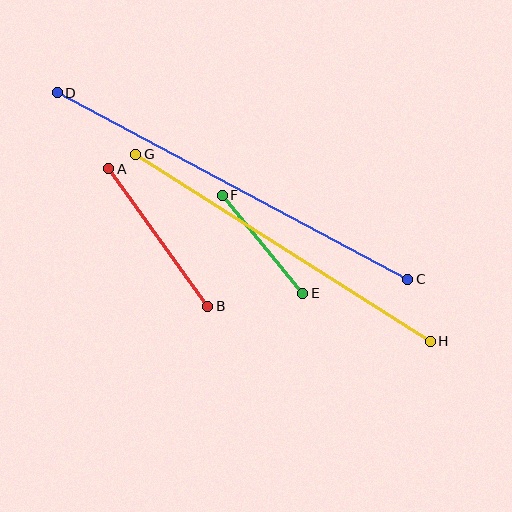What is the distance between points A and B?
The distance is approximately 170 pixels.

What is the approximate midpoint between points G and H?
The midpoint is at approximately (283, 248) pixels.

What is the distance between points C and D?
The distance is approximately 397 pixels.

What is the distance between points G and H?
The distance is approximately 349 pixels.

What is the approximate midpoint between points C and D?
The midpoint is at approximately (233, 186) pixels.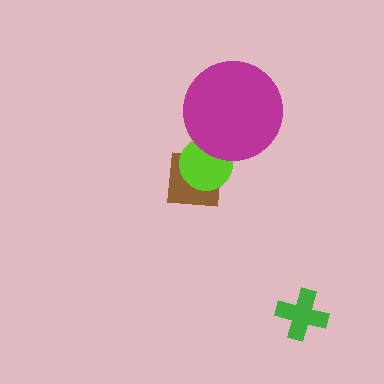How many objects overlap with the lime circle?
2 objects overlap with the lime circle.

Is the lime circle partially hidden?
Yes, it is partially covered by another shape.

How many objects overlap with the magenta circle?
1 object overlaps with the magenta circle.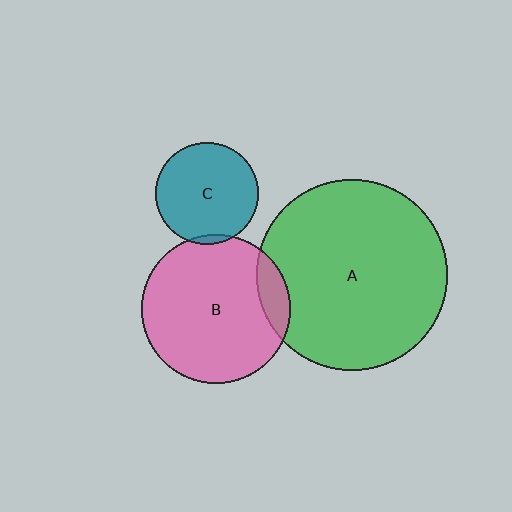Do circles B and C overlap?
Yes.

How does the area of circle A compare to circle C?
Approximately 3.5 times.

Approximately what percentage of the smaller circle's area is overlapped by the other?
Approximately 5%.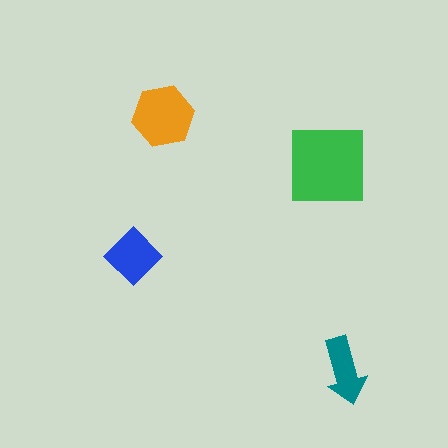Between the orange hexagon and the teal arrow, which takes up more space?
The orange hexagon.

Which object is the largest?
The green square.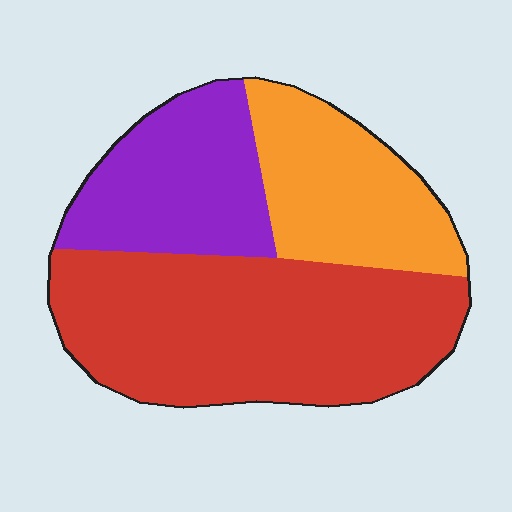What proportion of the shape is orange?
Orange covers 25% of the shape.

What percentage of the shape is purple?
Purple covers 25% of the shape.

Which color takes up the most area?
Red, at roughly 50%.